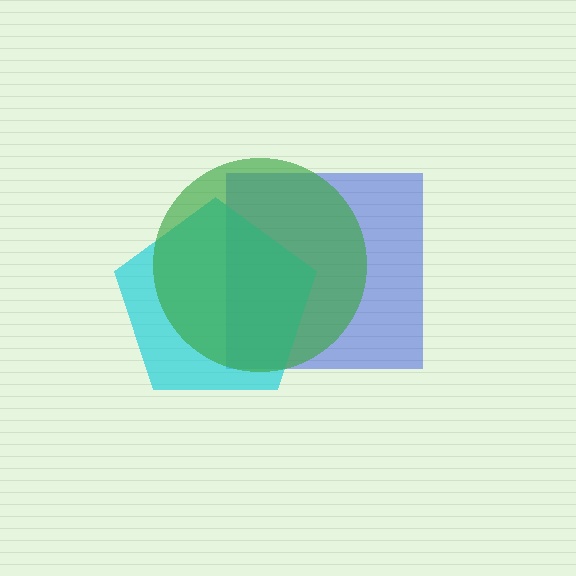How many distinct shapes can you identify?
There are 3 distinct shapes: a blue square, a cyan pentagon, a green circle.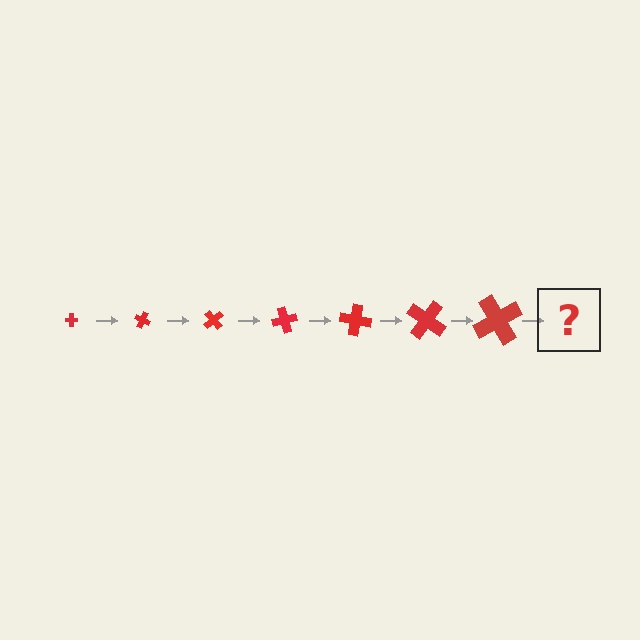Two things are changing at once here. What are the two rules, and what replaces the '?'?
The two rules are that the cross grows larger each step and it rotates 25 degrees each step. The '?' should be a cross, larger than the previous one and rotated 175 degrees from the start.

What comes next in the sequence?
The next element should be a cross, larger than the previous one and rotated 175 degrees from the start.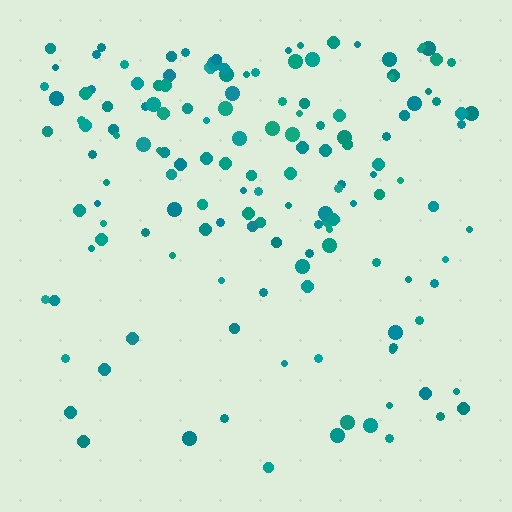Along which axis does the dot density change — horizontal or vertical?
Vertical.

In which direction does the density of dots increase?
From bottom to top, with the top side densest.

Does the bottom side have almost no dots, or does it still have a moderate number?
Still a moderate number, just noticeably fewer than the top.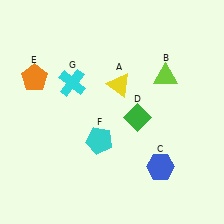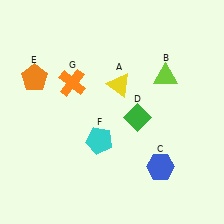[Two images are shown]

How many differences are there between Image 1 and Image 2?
There is 1 difference between the two images.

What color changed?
The cross (G) changed from cyan in Image 1 to orange in Image 2.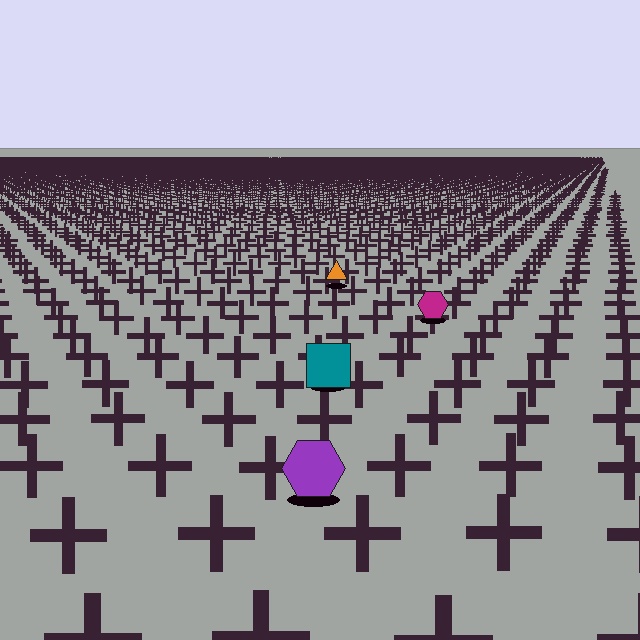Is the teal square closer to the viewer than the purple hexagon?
No. The purple hexagon is closer — you can tell from the texture gradient: the ground texture is coarser near it.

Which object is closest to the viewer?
The purple hexagon is closest. The texture marks near it are larger and more spread out.